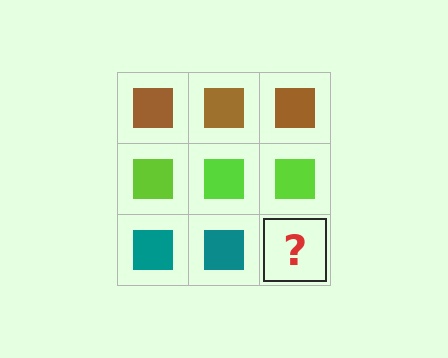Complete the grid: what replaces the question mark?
The question mark should be replaced with a teal square.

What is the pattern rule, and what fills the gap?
The rule is that each row has a consistent color. The gap should be filled with a teal square.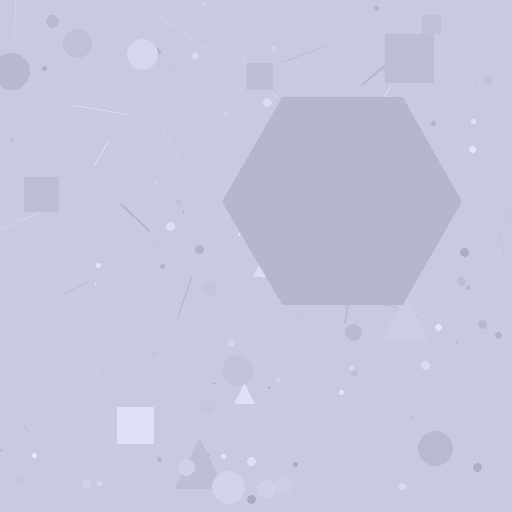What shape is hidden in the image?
A hexagon is hidden in the image.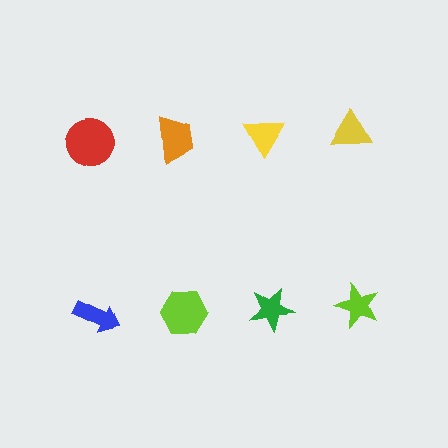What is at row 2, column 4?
A lime star.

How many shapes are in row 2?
4 shapes.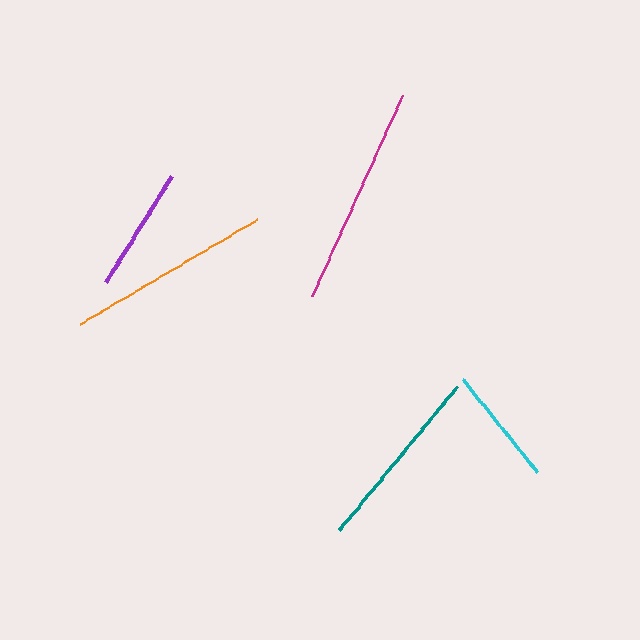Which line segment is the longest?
The magenta line is the longest at approximately 220 pixels.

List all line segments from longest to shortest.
From longest to shortest: magenta, orange, teal, purple, cyan.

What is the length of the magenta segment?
The magenta segment is approximately 220 pixels long.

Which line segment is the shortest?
The cyan line is the shortest at approximately 120 pixels.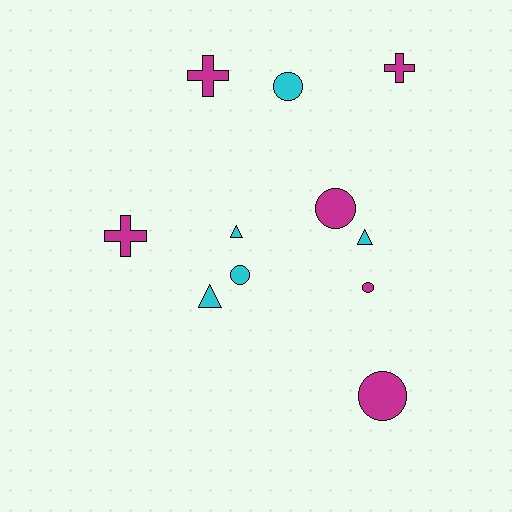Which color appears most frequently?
Magenta, with 6 objects.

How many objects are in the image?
There are 11 objects.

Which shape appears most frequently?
Circle, with 5 objects.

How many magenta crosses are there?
There are 3 magenta crosses.